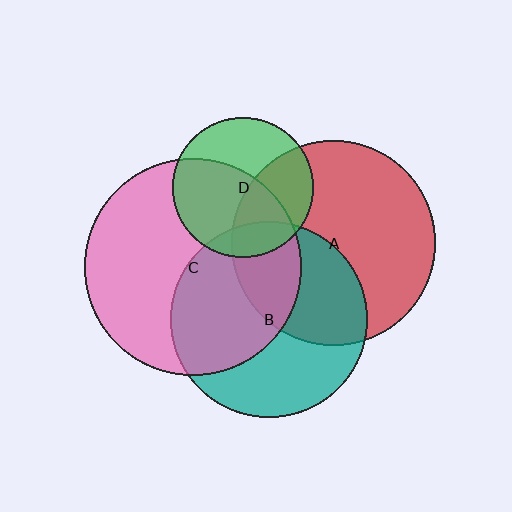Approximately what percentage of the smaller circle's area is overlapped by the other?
Approximately 40%.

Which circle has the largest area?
Circle C (pink).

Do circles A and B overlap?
Yes.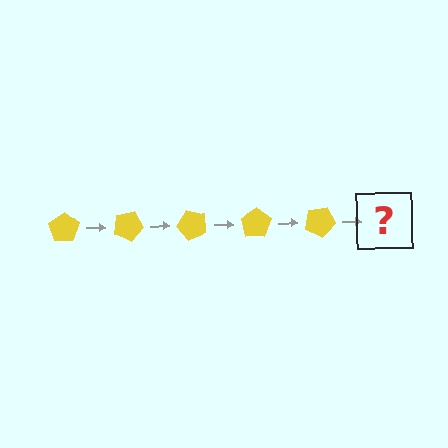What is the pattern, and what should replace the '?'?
The pattern is that the pentagon rotates 25 degrees each step. The '?' should be a yellow pentagon rotated 125 degrees.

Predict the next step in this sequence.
The next step is a yellow pentagon rotated 125 degrees.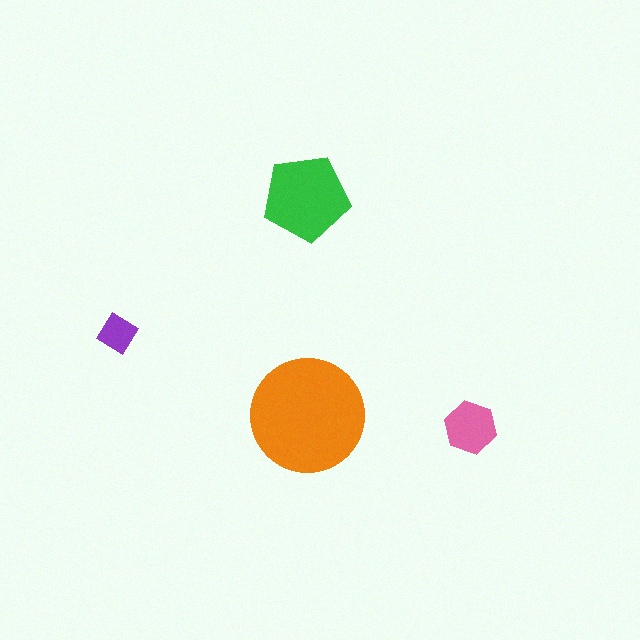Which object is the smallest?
The purple diamond.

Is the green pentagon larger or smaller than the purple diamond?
Larger.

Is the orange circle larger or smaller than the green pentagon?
Larger.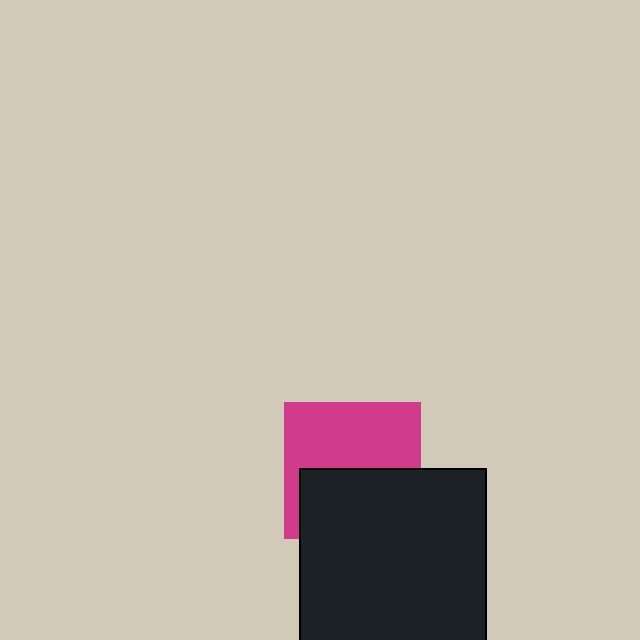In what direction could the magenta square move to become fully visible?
The magenta square could move up. That would shift it out from behind the black square entirely.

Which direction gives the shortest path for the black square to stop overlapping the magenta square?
Moving down gives the shortest separation.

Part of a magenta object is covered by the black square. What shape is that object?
It is a square.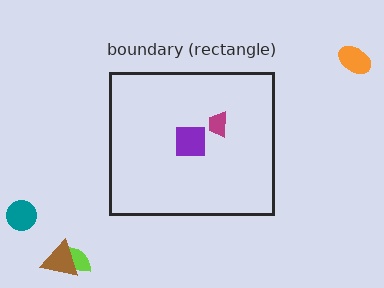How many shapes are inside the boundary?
2 inside, 4 outside.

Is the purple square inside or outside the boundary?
Inside.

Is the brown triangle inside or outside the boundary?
Outside.